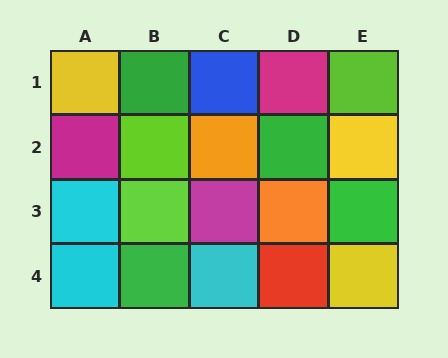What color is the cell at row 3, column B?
Lime.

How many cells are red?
1 cell is red.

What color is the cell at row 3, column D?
Orange.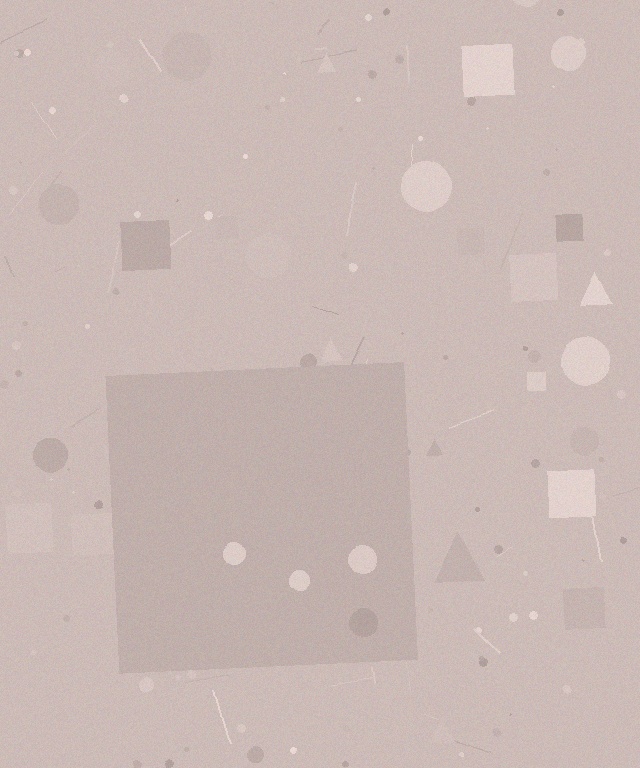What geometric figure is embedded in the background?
A square is embedded in the background.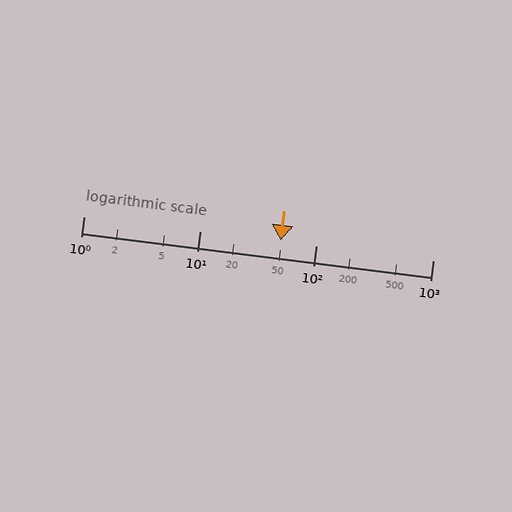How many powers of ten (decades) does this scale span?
The scale spans 3 decades, from 1 to 1000.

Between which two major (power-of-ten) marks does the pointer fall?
The pointer is between 10 and 100.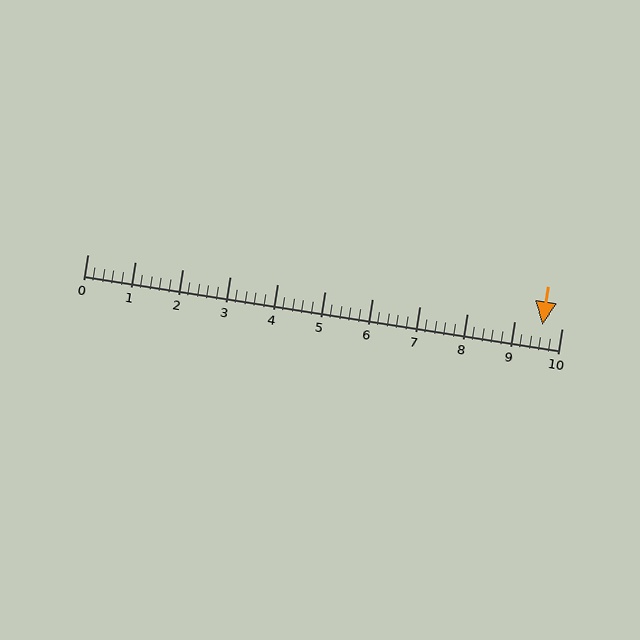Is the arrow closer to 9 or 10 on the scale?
The arrow is closer to 10.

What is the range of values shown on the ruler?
The ruler shows values from 0 to 10.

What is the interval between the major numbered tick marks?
The major tick marks are spaced 1 units apart.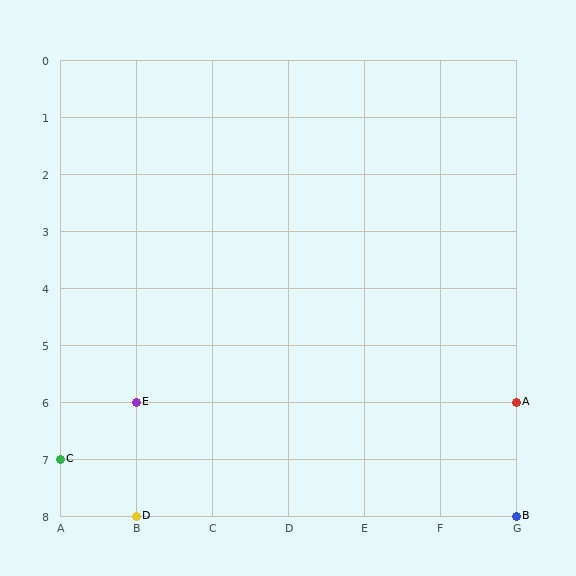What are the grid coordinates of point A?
Point A is at grid coordinates (G, 6).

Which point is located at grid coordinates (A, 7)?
Point C is at (A, 7).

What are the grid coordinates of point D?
Point D is at grid coordinates (B, 8).